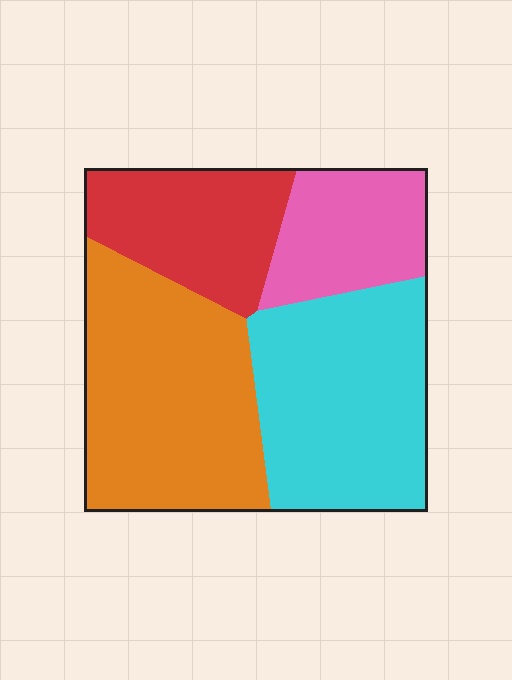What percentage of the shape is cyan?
Cyan covers about 30% of the shape.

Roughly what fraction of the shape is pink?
Pink takes up about one sixth (1/6) of the shape.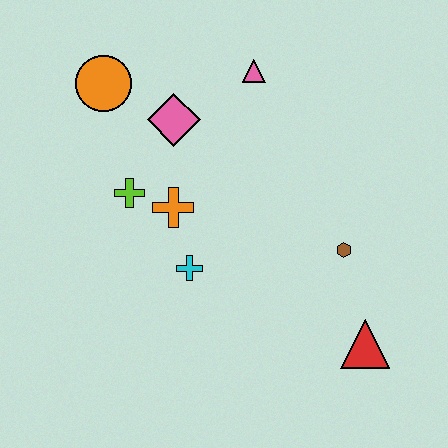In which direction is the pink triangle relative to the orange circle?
The pink triangle is to the right of the orange circle.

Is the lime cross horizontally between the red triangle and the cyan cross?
No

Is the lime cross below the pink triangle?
Yes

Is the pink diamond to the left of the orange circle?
No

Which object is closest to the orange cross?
The lime cross is closest to the orange cross.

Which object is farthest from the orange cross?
The red triangle is farthest from the orange cross.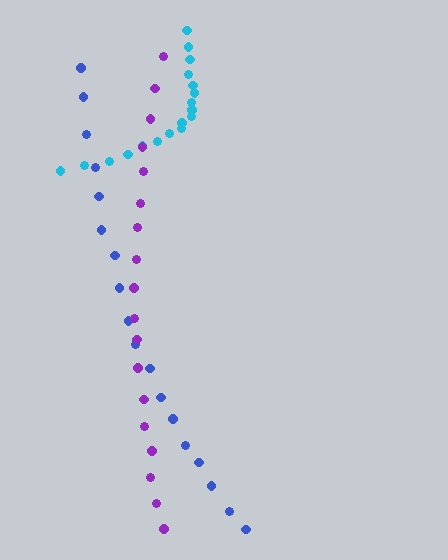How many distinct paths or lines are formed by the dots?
There are 3 distinct paths.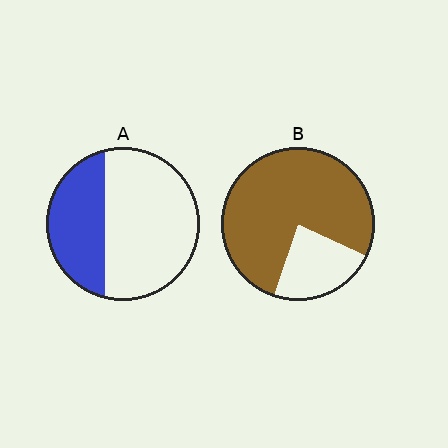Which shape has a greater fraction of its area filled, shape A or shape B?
Shape B.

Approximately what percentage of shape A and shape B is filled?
A is approximately 35% and B is approximately 75%.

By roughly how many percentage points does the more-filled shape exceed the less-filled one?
By roughly 40 percentage points (B over A).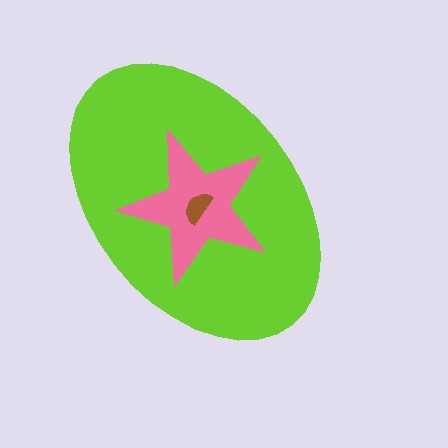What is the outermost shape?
The lime ellipse.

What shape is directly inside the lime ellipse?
The pink star.